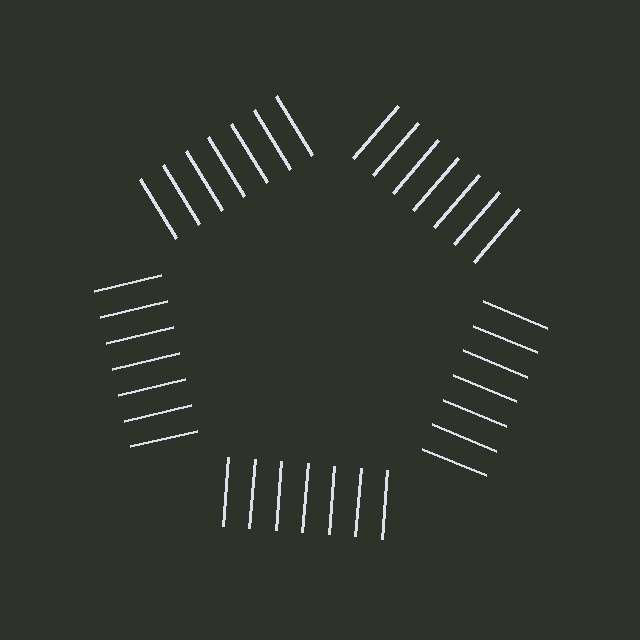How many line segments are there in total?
35 — 7 along each of the 5 edges.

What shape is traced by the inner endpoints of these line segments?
An illusory pentagon — the line segments terminate on its edges but no continuous stroke is drawn.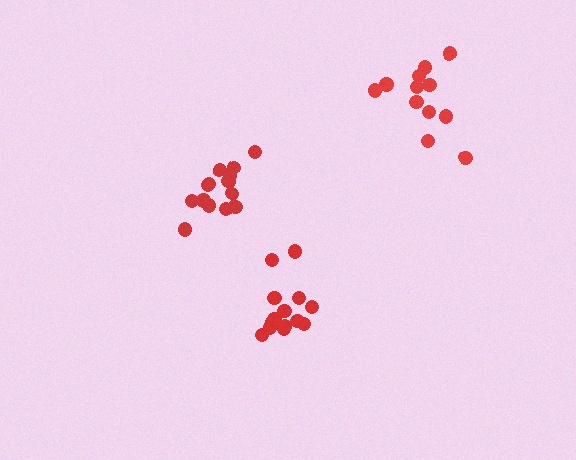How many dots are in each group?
Group 1: 12 dots, Group 2: 14 dots, Group 3: 14 dots (40 total).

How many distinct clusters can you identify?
There are 3 distinct clusters.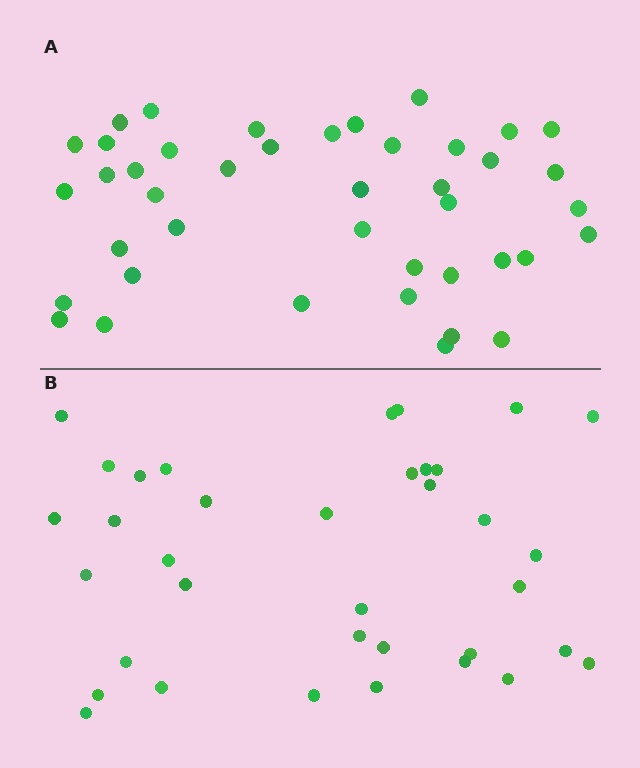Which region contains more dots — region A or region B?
Region A (the top region) has more dots.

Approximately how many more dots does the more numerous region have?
Region A has about 6 more dots than region B.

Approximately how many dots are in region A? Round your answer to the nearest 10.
About 40 dots. (The exact count is 42, which rounds to 40.)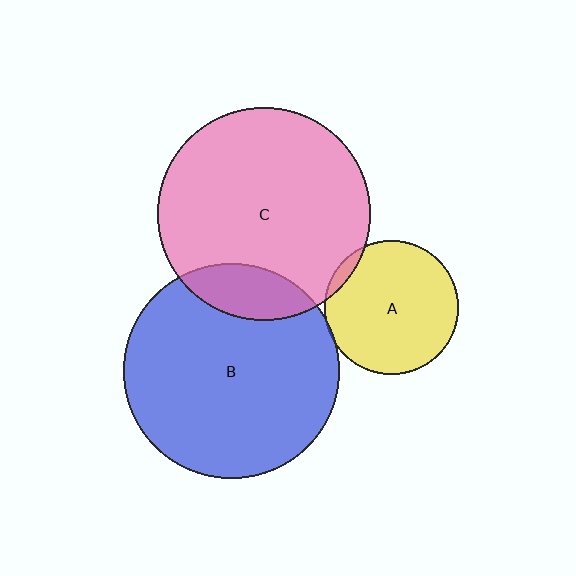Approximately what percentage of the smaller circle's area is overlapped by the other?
Approximately 5%.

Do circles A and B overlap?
Yes.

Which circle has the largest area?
Circle B (blue).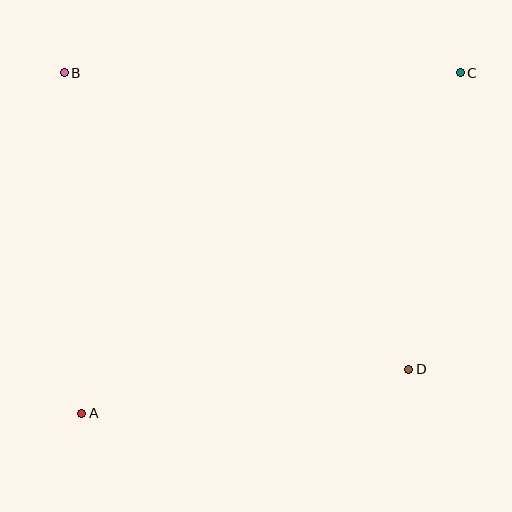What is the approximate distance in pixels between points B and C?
The distance between B and C is approximately 396 pixels.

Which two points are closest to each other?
Points C and D are closest to each other.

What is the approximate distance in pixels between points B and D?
The distance between B and D is approximately 454 pixels.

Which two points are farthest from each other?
Points A and C are farthest from each other.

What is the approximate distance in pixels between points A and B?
The distance between A and B is approximately 341 pixels.